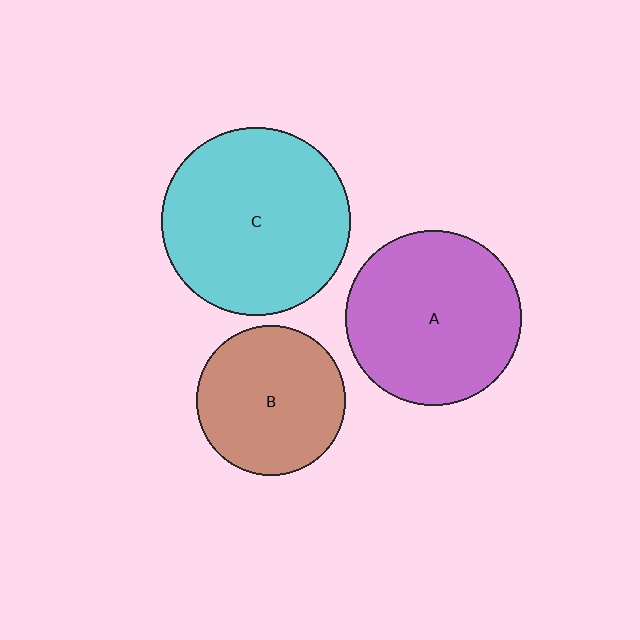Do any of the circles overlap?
No, none of the circles overlap.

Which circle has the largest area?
Circle C (cyan).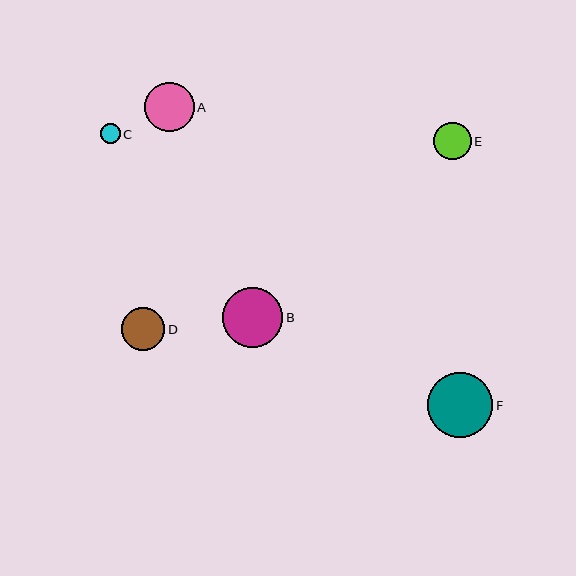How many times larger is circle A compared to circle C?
Circle A is approximately 2.5 times the size of circle C.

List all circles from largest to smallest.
From largest to smallest: F, B, A, D, E, C.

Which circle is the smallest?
Circle C is the smallest with a size of approximately 20 pixels.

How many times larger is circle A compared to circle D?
Circle A is approximately 1.1 times the size of circle D.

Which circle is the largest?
Circle F is the largest with a size of approximately 65 pixels.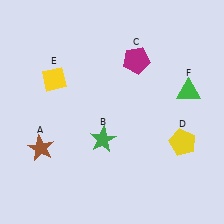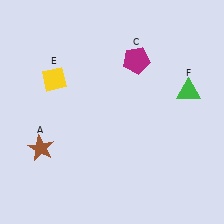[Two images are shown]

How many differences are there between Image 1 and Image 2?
There are 2 differences between the two images.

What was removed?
The green star (B), the yellow pentagon (D) were removed in Image 2.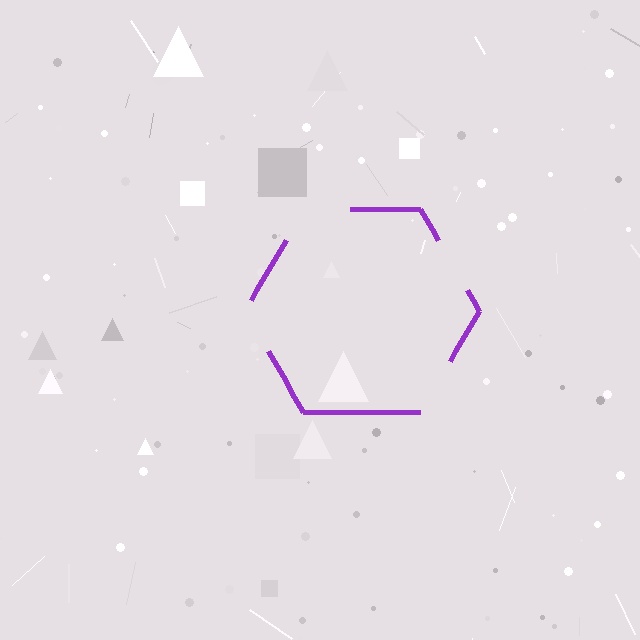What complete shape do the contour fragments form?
The contour fragments form a hexagon.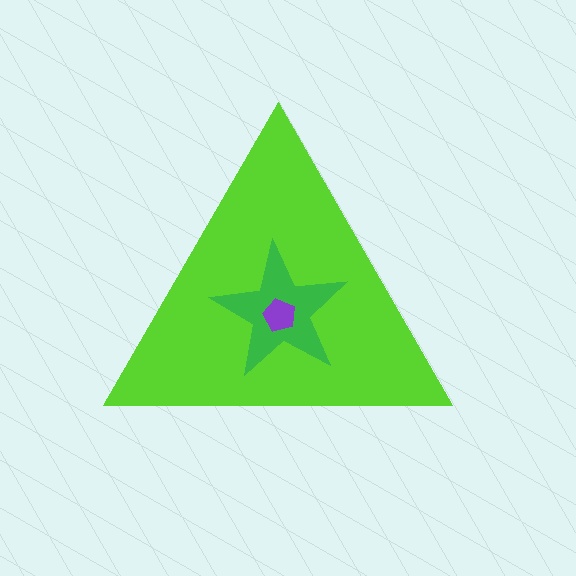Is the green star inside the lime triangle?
Yes.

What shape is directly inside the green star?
The purple pentagon.